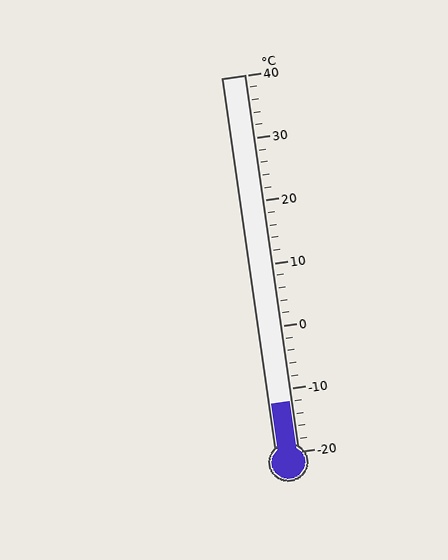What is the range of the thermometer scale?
The thermometer scale ranges from -20°C to 40°C.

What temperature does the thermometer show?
The thermometer shows approximately -12°C.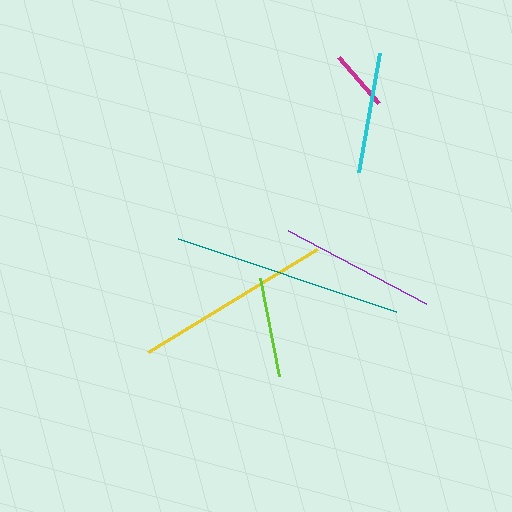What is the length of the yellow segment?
The yellow segment is approximately 198 pixels long.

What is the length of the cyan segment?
The cyan segment is approximately 121 pixels long.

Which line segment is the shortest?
The magenta line is the shortest at approximately 61 pixels.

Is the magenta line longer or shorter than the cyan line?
The cyan line is longer than the magenta line.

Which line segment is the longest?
The teal line is the longest at approximately 230 pixels.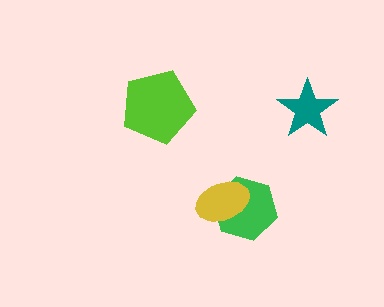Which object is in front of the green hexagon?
The yellow ellipse is in front of the green hexagon.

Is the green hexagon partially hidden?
Yes, it is partially covered by another shape.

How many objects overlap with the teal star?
0 objects overlap with the teal star.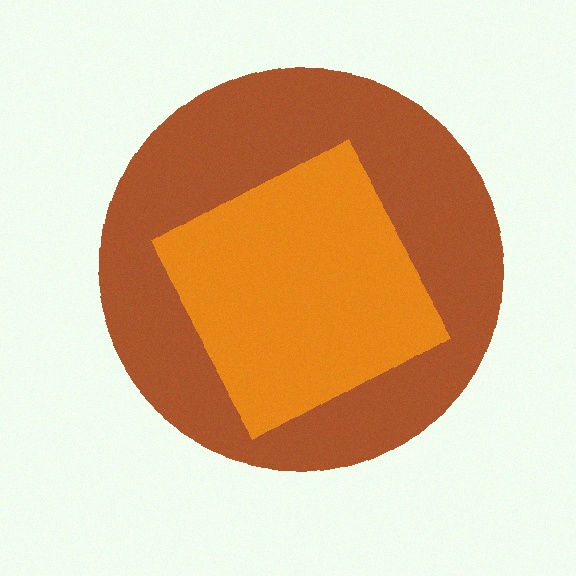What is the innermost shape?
The orange square.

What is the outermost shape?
The brown circle.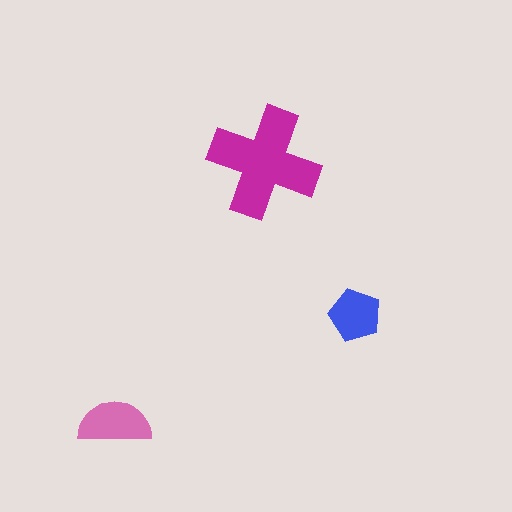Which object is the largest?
The magenta cross.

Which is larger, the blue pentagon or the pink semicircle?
The pink semicircle.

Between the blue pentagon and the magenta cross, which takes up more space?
The magenta cross.